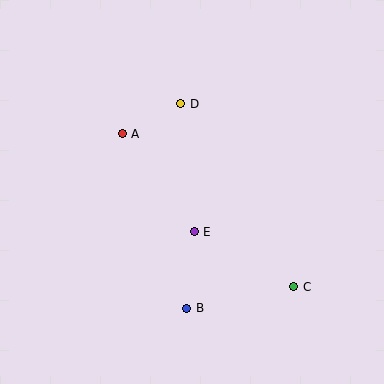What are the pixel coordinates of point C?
Point C is at (294, 287).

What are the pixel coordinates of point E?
Point E is at (194, 232).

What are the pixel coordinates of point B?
Point B is at (187, 308).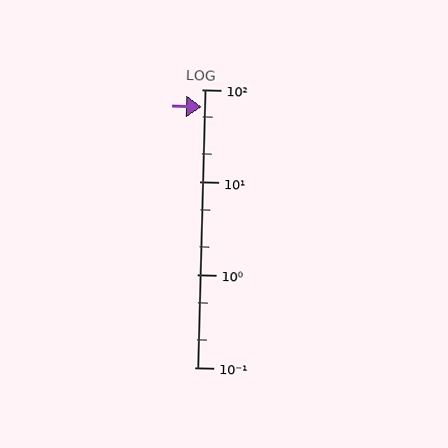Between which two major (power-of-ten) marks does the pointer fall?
The pointer is between 10 and 100.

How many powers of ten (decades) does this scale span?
The scale spans 3 decades, from 0.1 to 100.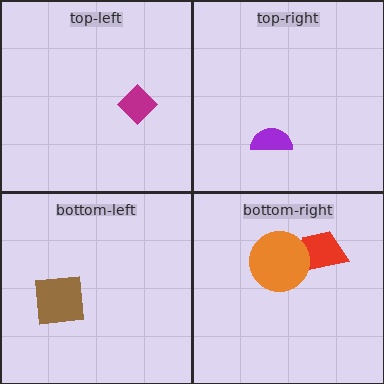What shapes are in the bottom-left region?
The brown square.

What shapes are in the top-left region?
The magenta diamond.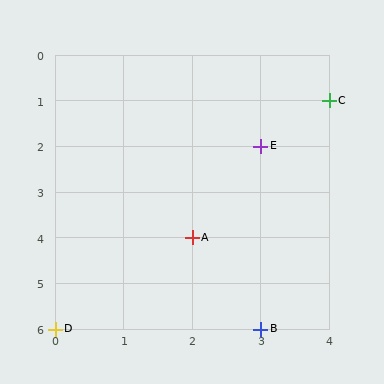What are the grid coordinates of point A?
Point A is at grid coordinates (2, 4).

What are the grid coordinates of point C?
Point C is at grid coordinates (4, 1).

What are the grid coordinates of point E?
Point E is at grid coordinates (3, 2).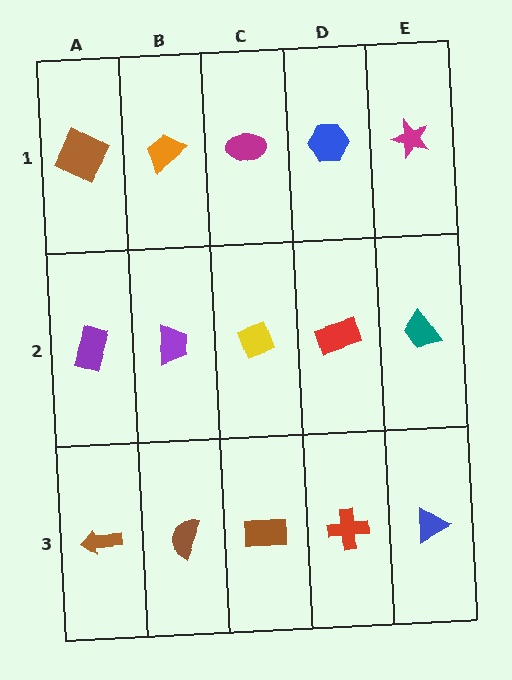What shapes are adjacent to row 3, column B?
A purple trapezoid (row 2, column B), a brown arrow (row 3, column A), a brown rectangle (row 3, column C).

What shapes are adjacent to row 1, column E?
A teal trapezoid (row 2, column E), a blue hexagon (row 1, column D).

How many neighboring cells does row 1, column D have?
3.